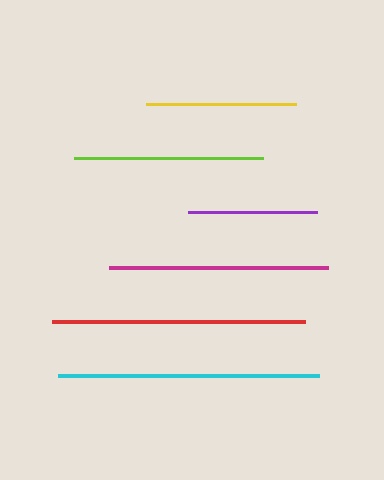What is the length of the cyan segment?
The cyan segment is approximately 261 pixels long.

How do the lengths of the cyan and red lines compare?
The cyan and red lines are approximately the same length.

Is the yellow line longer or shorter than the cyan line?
The cyan line is longer than the yellow line.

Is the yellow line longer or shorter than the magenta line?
The magenta line is longer than the yellow line.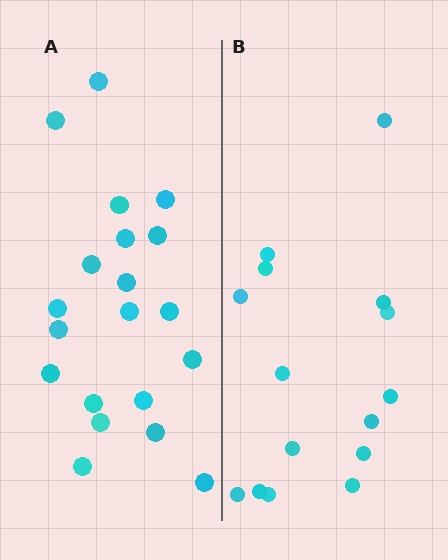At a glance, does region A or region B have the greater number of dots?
Region A (the left region) has more dots.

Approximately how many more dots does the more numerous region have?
Region A has about 5 more dots than region B.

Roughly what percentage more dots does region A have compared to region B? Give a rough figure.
About 35% more.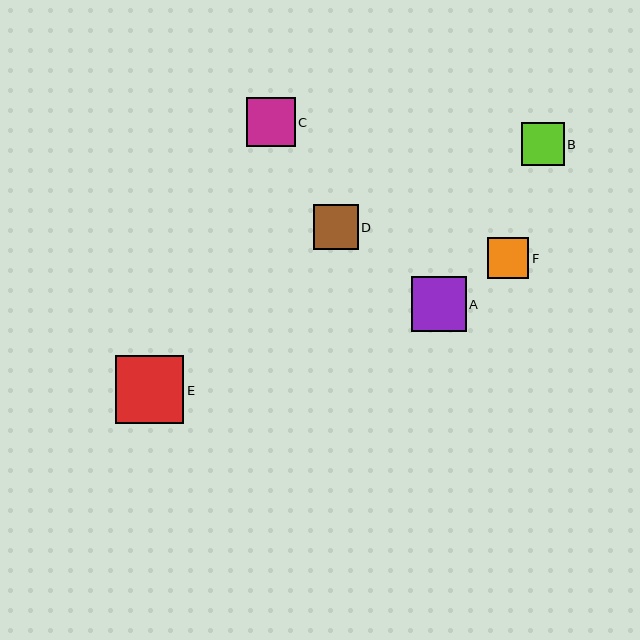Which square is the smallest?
Square F is the smallest with a size of approximately 41 pixels.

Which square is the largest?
Square E is the largest with a size of approximately 68 pixels.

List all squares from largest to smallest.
From largest to smallest: E, A, C, D, B, F.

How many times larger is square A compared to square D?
Square A is approximately 1.2 times the size of square D.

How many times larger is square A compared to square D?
Square A is approximately 1.2 times the size of square D.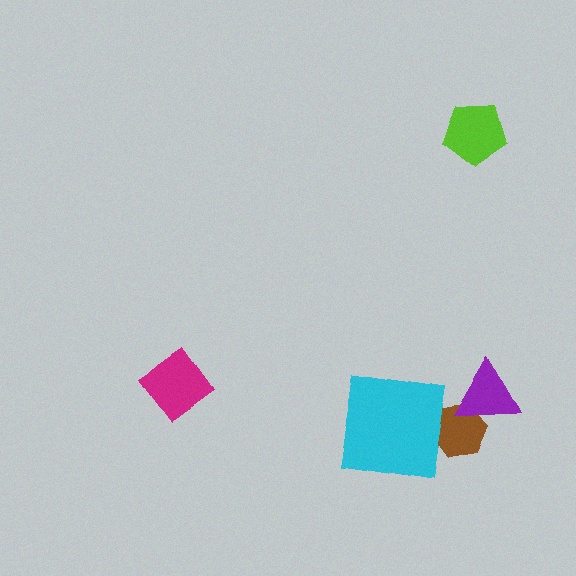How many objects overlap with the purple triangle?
1 object overlaps with the purple triangle.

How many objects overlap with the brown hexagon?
2 objects overlap with the brown hexagon.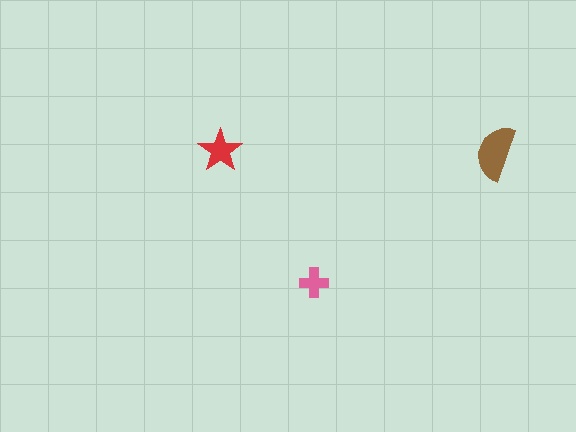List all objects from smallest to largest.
The pink cross, the red star, the brown semicircle.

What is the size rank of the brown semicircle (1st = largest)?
1st.